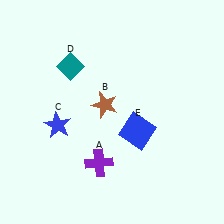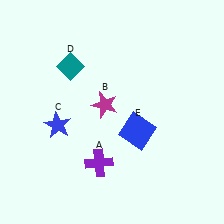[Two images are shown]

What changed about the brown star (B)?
In Image 1, B is brown. In Image 2, it changed to magenta.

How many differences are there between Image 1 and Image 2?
There is 1 difference between the two images.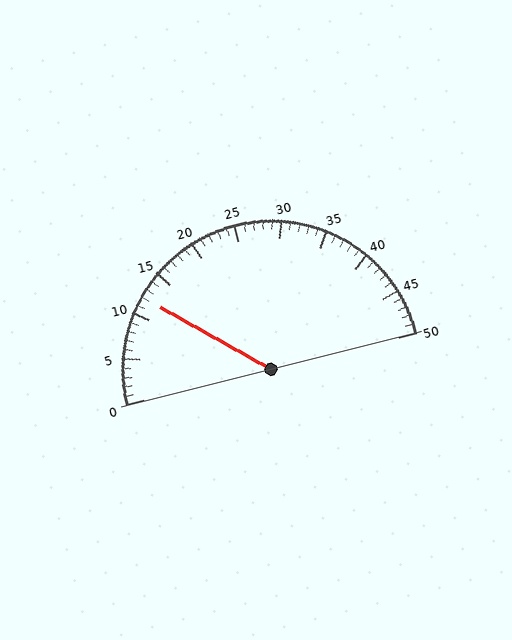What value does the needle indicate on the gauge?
The needle indicates approximately 12.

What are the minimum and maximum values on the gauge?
The gauge ranges from 0 to 50.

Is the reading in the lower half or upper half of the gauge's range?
The reading is in the lower half of the range (0 to 50).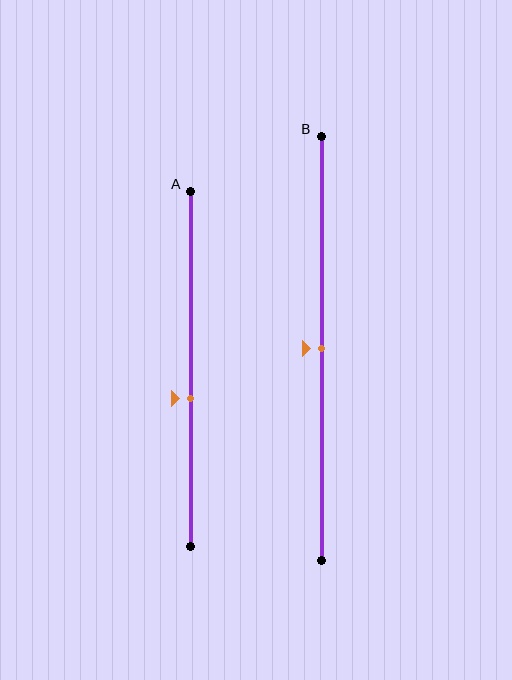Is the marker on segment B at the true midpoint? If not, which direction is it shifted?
Yes, the marker on segment B is at the true midpoint.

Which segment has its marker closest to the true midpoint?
Segment B has its marker closest to the true midpoint.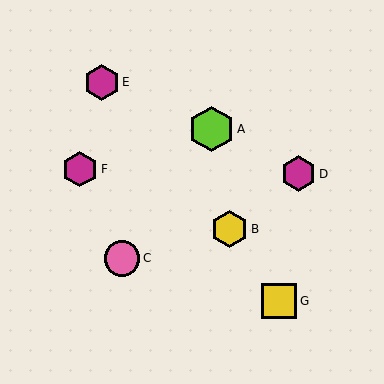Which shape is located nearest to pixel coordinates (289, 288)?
The yellow square (labeled G) at (279, 301) is nearest to that location.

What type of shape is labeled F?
Shape F is a magenta hexagon.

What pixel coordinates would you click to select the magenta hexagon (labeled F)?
Click at (80, 169) to select the magenta hexagon F.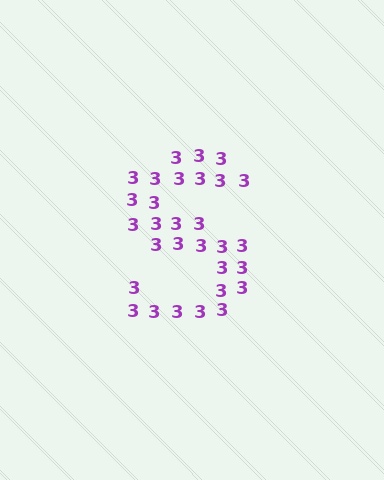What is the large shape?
The large shape is the letter S.